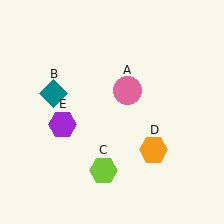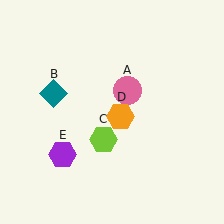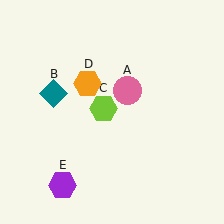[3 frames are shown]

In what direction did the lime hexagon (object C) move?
The lime hexagon (object C) moved up.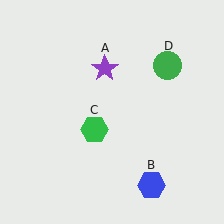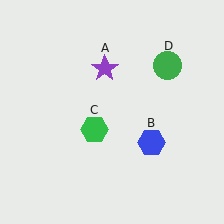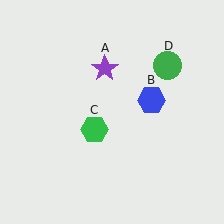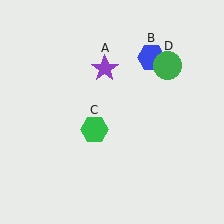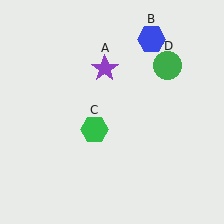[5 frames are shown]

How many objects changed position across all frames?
1 object changed position: blue hexagon (object B).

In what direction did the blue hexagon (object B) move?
The blue hexagon (object B) moved up.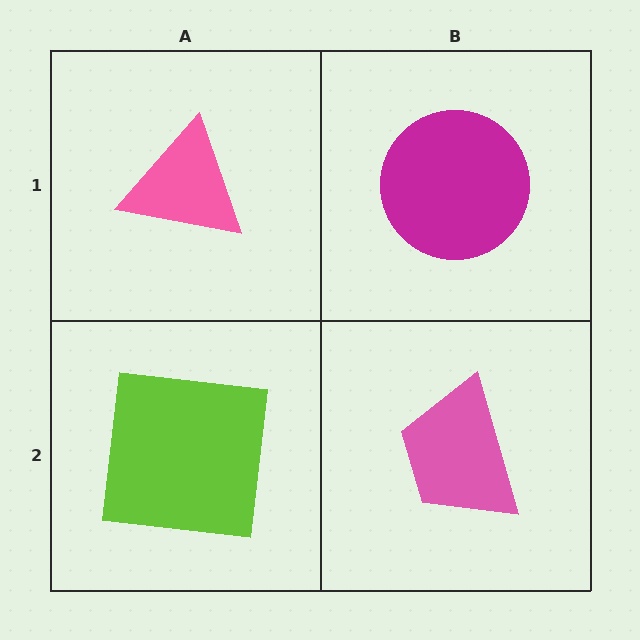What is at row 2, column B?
A pink trapezoid.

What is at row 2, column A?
A lime square.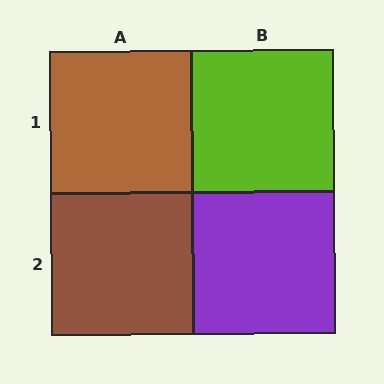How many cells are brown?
2 cells are brown.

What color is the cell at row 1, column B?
Lime.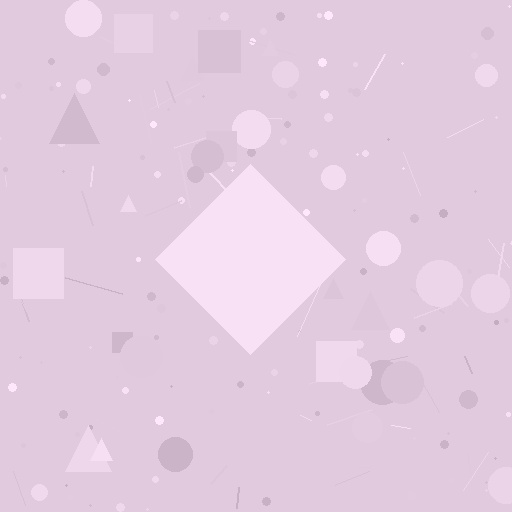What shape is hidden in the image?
A diamond is hidden in the image.